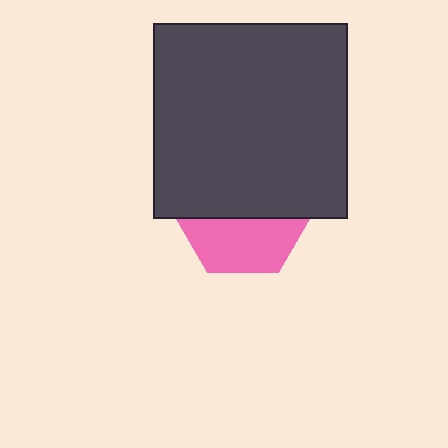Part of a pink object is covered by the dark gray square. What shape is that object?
It is a hexagon.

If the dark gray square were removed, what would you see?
You would see the complete pink hexagon.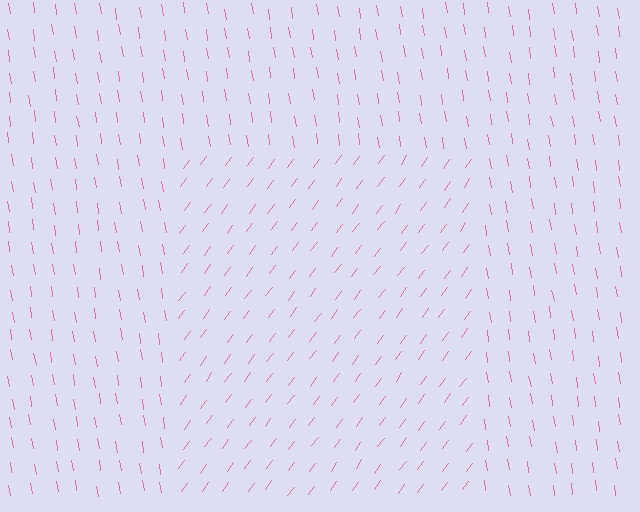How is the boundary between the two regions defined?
The boundary is defined purely by a change in line orientation (approximately 45 degrees difference). All lines are the same color and thickness.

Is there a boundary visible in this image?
Yes, there is a texture boundary formed by a change in line orientation.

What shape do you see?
I see a rectangle.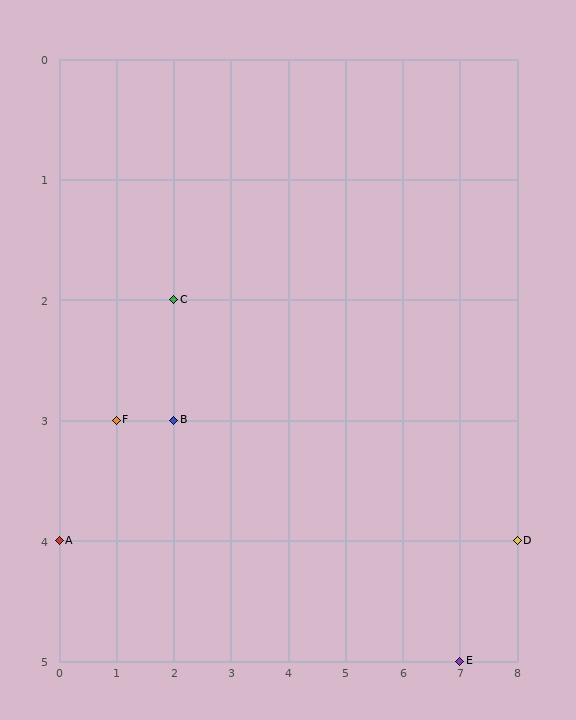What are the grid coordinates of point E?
Point E is at grid coordinates (7, 5).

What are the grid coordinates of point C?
Point C is at grid coordinates (2, 2).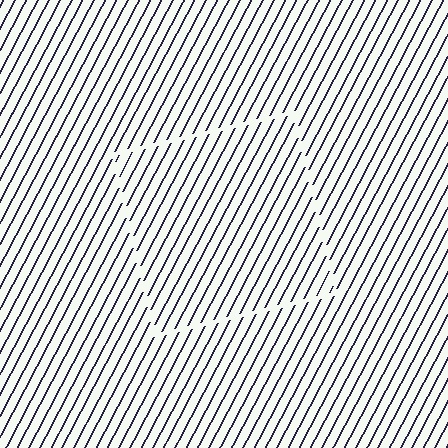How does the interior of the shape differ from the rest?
The interior of the shape contains the same grating, shifted by half a period — the contour is defined by the phase discontinuity where line-ends from the inner and outer gratings abut.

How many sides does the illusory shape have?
4 sides — the line-ends trace a square.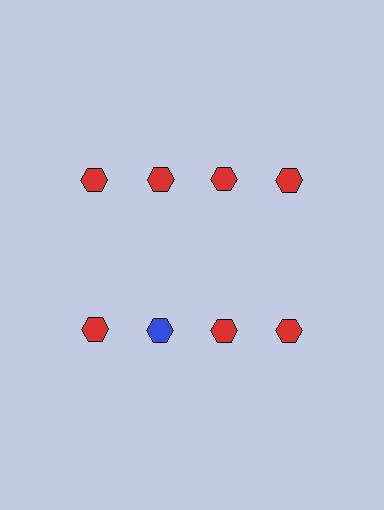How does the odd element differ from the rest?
It has a different color: blue instead of red.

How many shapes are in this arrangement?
There are 8 shapes arranged in a grid pattern.